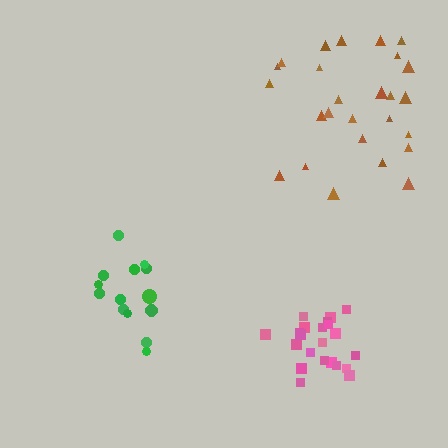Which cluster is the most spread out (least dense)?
Brown.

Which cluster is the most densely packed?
Pink.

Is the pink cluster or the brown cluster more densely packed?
Pink.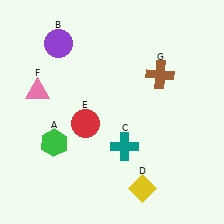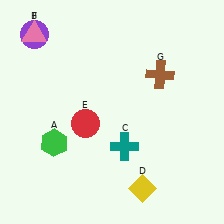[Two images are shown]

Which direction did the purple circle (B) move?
The purple circle (B) moved left.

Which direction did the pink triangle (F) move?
The pink triangle (F) moved up.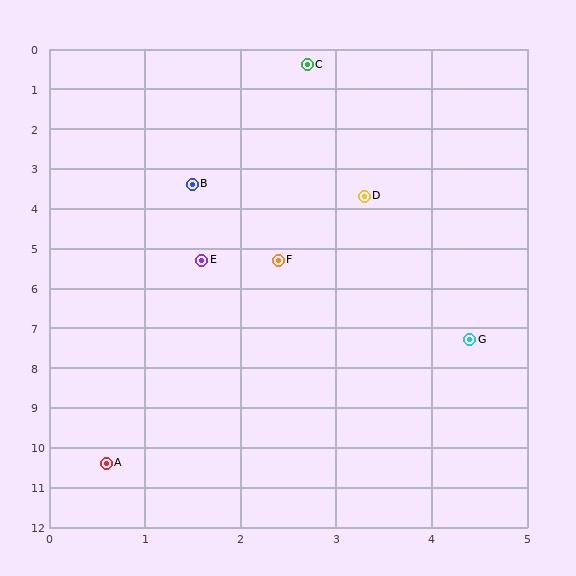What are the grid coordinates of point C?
Point C is at approximately (2.7, 0.4).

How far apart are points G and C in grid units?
Points G and C are about 7.1 grid units apart.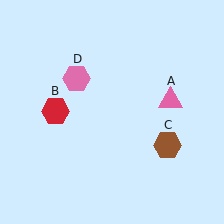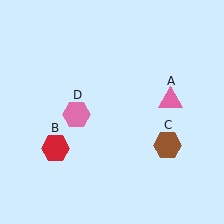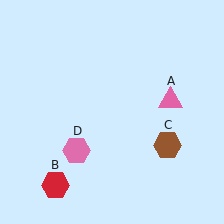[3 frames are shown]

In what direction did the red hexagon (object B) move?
The red hexagon (object B) moved down.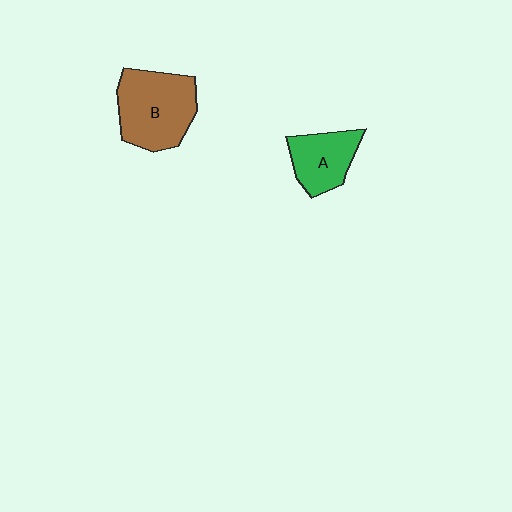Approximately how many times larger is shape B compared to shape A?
Approximately 1.6 times.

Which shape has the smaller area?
Shape A (green).